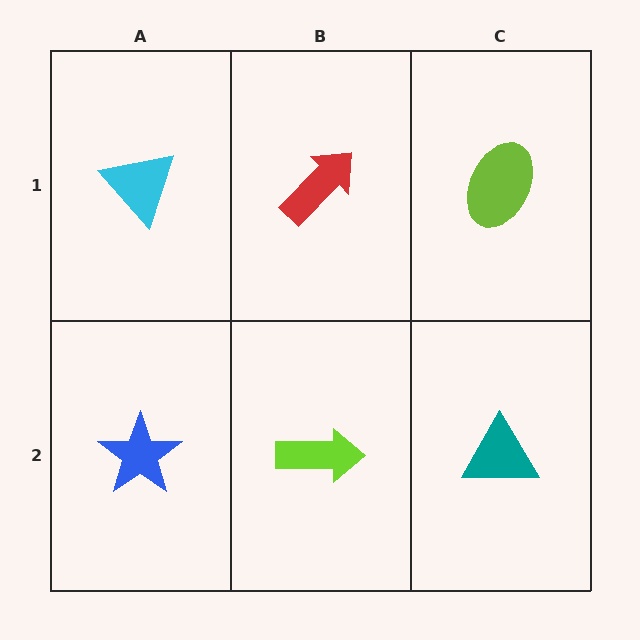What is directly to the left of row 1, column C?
A red arrow.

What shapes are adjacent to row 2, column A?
A cyan triangle (row 1, column A), a lime arrow (row 2, column B).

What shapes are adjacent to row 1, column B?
A lime arrow (row 2, column B), a cyan triangle (row 1, column A), a lime ellipse (row 1, column C).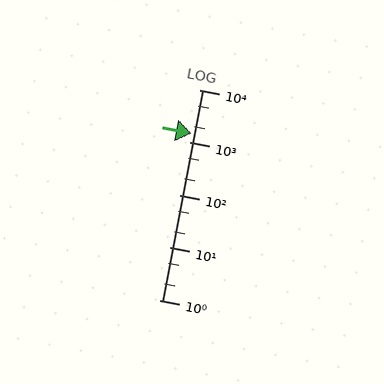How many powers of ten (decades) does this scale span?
The scale spans 4 decades, from 1 to 10000.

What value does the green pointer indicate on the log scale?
The pointer indicates approximately 1500.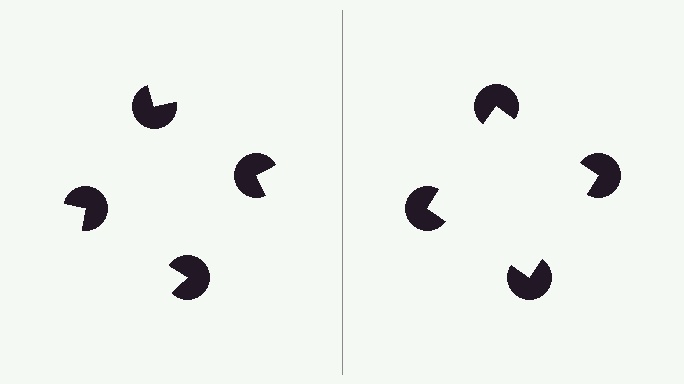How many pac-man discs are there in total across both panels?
8 — 4 on each side.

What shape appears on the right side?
An illusory square.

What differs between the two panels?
The pac-man discs are positioned identically on both sides; only the wedge orientations differ. On the right they align to a square; on the left they are misaligned.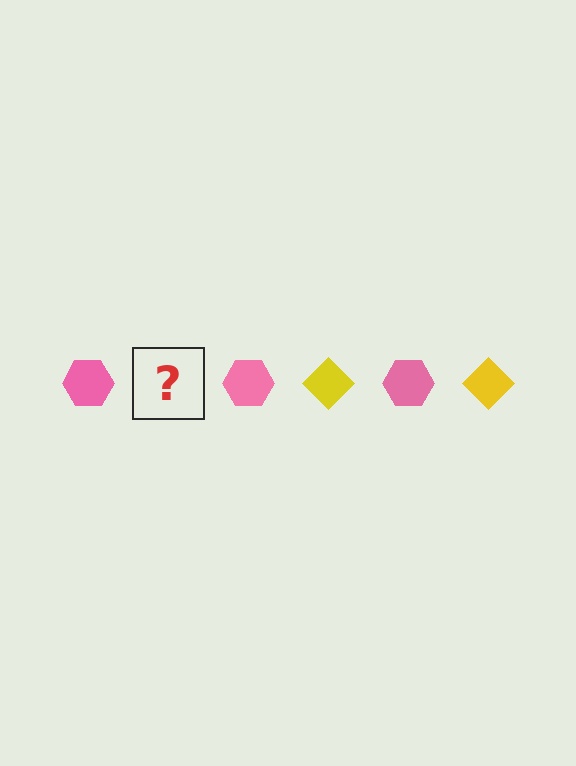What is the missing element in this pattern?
The missing element is a yellow diamond.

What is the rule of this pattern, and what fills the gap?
The rule is that the pattern alternates between pink hexagon and yellow diamond. The gap should be filled with a yellow diamond.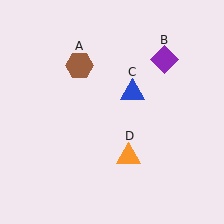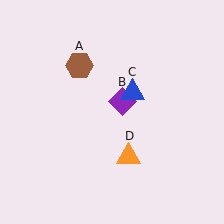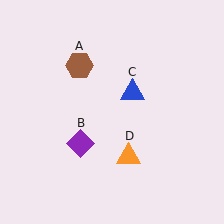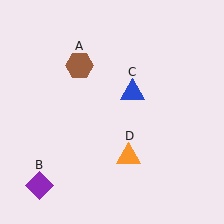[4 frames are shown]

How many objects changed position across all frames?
1 object changed position: purple diamond (object B).